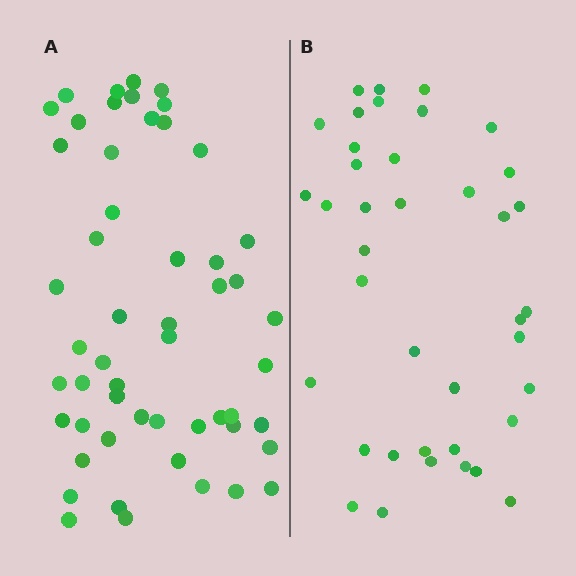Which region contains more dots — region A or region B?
Region A (the left region) has more dots.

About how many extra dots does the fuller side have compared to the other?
Region A has approximately 15 more dots than region B.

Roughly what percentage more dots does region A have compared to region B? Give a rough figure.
About 35% more.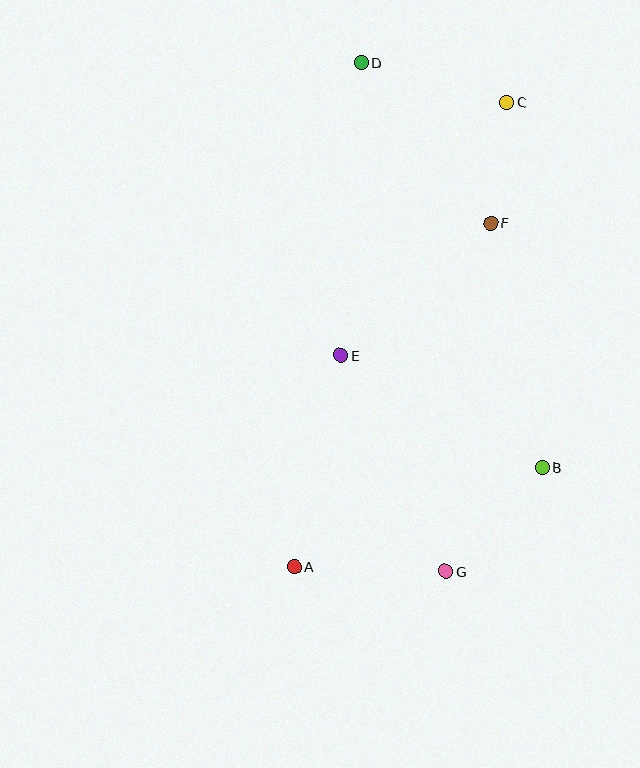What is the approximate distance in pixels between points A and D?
The distance between A and D is approximately 508 pixels.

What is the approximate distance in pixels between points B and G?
The distance between B and G is approximately 142 pixels.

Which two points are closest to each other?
Points C and F are closest to each other.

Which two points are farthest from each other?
Points D and G are farthest from each other.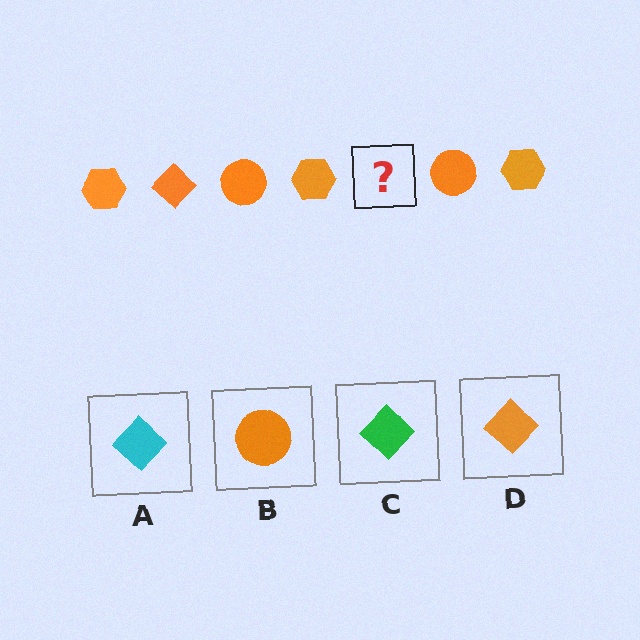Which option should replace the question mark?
Option D.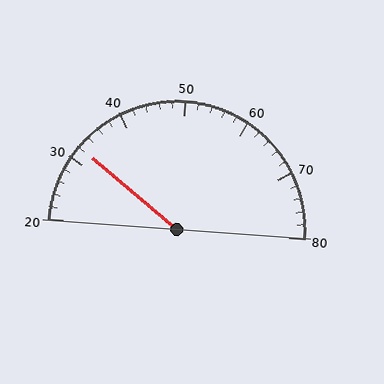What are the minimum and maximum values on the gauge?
The gauge ranges from 20 to 80.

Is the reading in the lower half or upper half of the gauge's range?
The reading is in the lower half of the range (20 to 80).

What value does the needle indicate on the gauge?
The needle indicates approximately 32.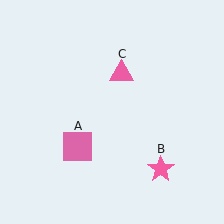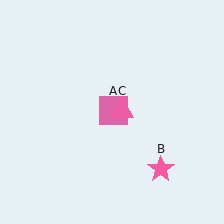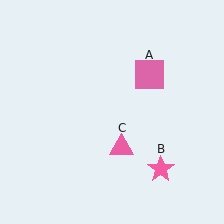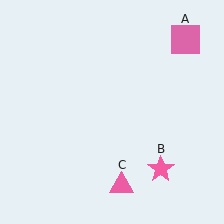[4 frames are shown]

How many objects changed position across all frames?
2 objects changed position: pink square (object A), pink triangle (object C).